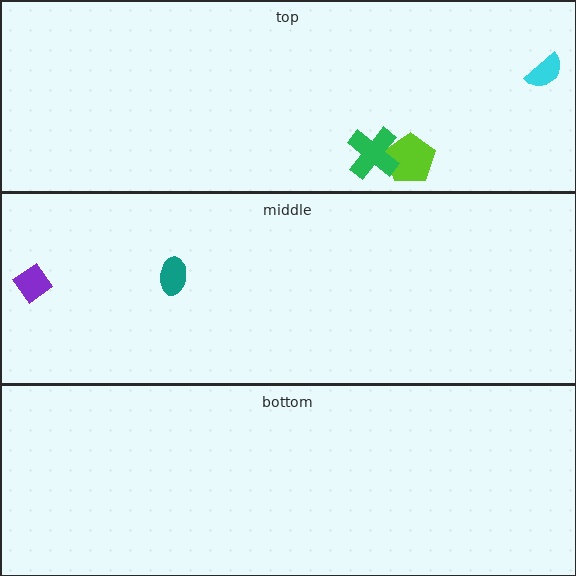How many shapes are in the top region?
3.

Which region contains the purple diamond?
The middle region.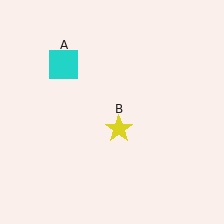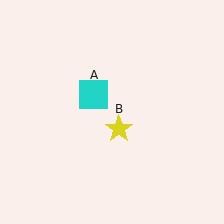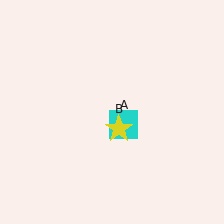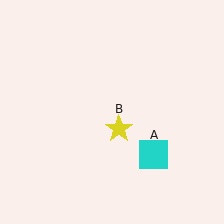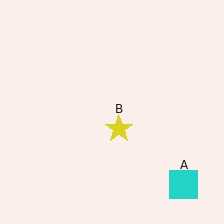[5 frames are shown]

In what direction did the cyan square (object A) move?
The cyan square (object A) moved down and to the right.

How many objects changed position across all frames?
1 object changed position: cyan square (object A).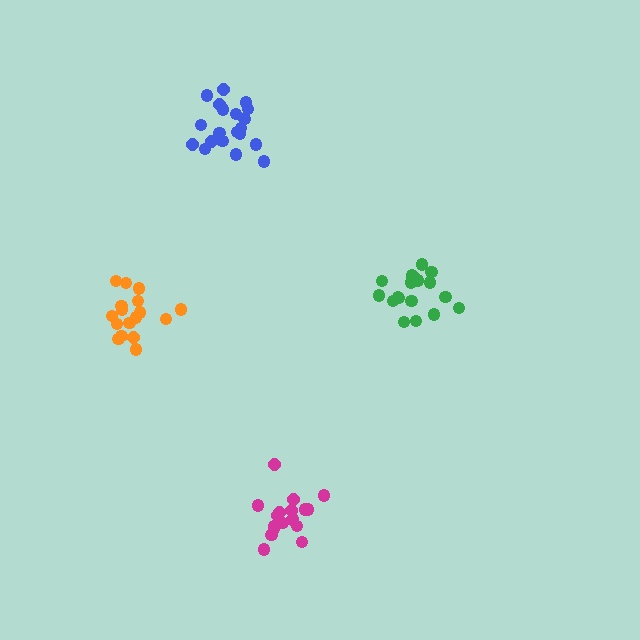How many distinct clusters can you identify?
There are 4 distinct clusters.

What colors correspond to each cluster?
The clusters are colored: blue, orange, magenta, green.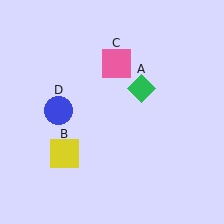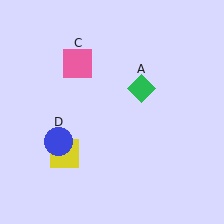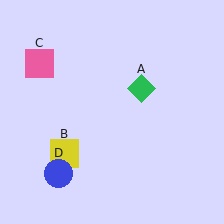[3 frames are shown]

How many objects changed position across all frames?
2 objects changed position: pink square (object C), blue circle (object D).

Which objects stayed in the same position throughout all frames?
Green diamond (object A) and yellow square (object B) remained stationary.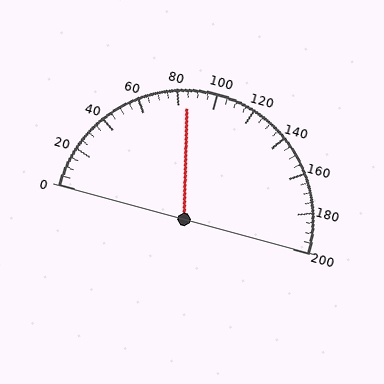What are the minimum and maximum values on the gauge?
The gauge ranges from 0 to 200.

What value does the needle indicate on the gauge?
The needle indicates approximately 85.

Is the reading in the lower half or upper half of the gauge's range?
The reading is in the lower half of the range (0 to 200).